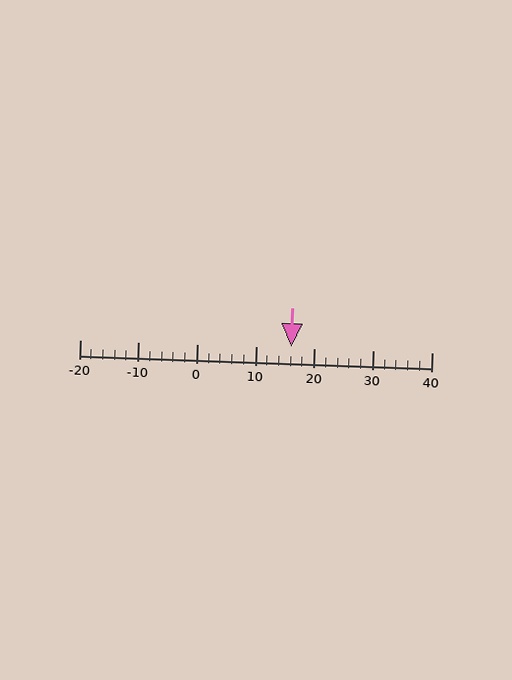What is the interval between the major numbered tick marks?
The major tick marks are spaced 10 units apart.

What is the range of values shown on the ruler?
The ruler shows values from -20 to 40.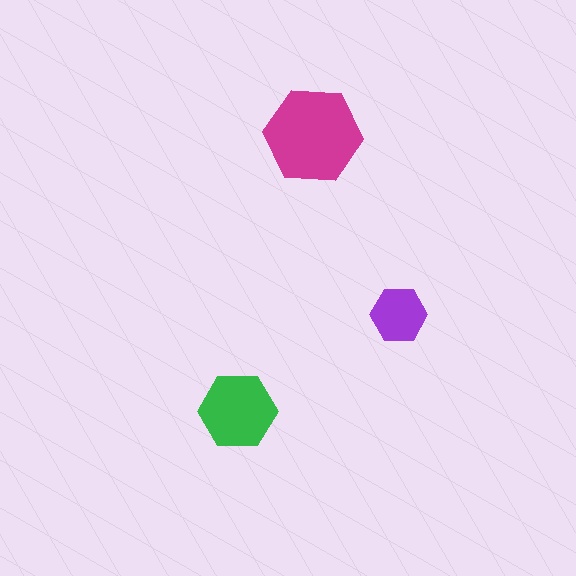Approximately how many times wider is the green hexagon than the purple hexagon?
About 1.5 times wider.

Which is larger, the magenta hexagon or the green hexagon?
The magenta one.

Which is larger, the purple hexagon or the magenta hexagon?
The magenta one.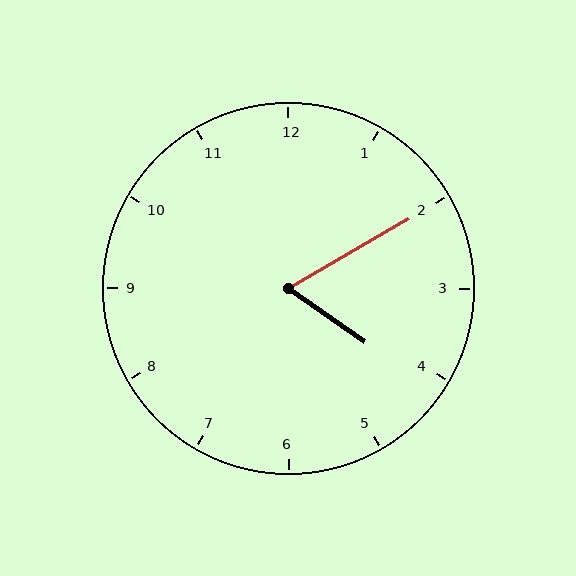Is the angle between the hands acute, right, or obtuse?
It is acute.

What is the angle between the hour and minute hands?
Approximately 65 degrees.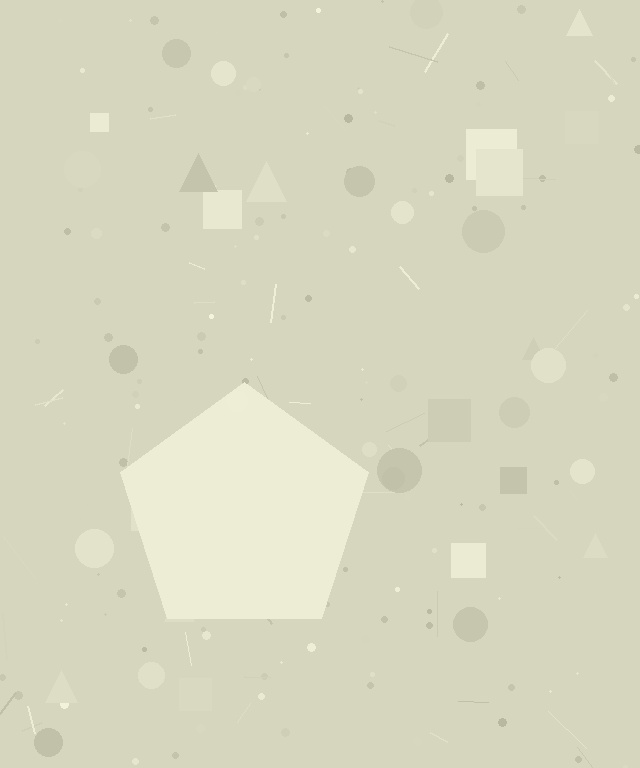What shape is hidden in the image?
A pentagon is hidden in the image.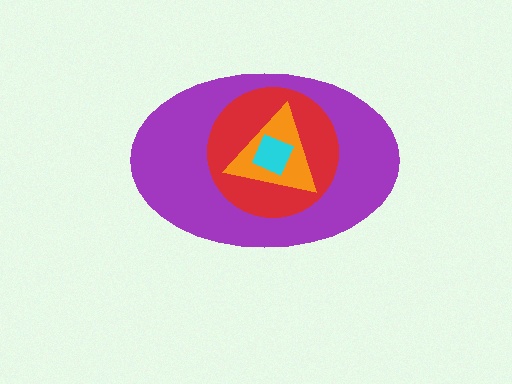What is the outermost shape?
The purple ellipse.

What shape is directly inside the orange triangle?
The cyan diamond.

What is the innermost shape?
The cyan diamond.